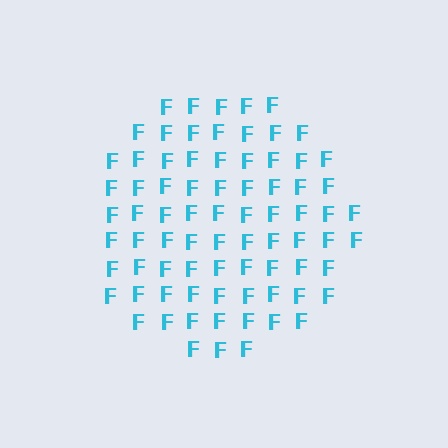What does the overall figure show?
The overall figure shows a circle.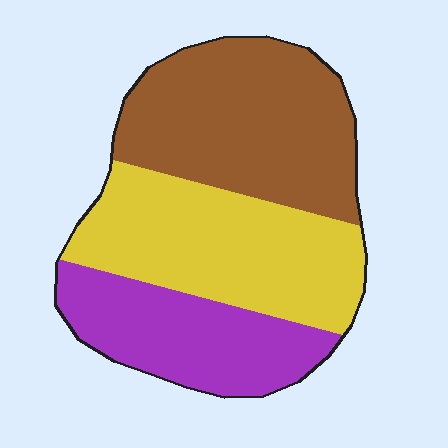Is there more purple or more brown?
Brown.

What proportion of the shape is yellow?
Yellow covers around 35% of the shape.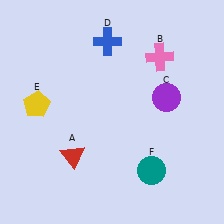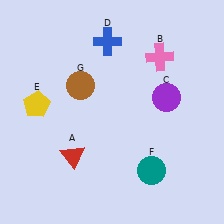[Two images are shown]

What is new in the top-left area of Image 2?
A brown circle (G) was added in the top-left area of Image 2.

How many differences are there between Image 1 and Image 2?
There is 1 difference between the two images.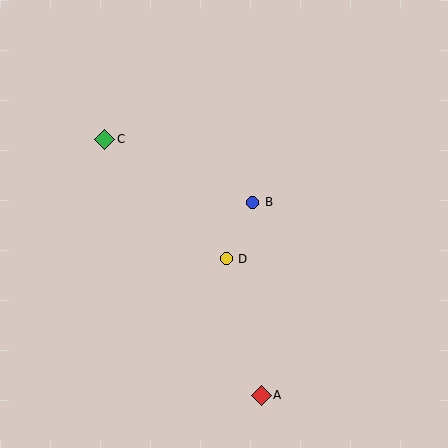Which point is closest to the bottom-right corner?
Point A is closest to the bottom-right corner.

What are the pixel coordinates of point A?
Point A is at (261, 395).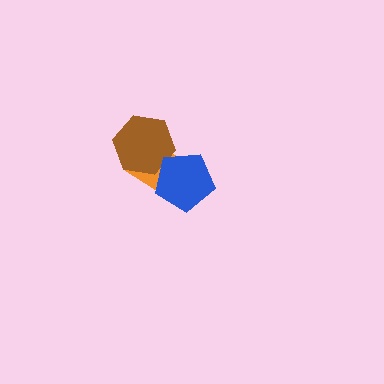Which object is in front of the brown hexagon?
The blue pentagon is in front of the brown hexagon.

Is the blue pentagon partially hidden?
No, no other shape covers it.